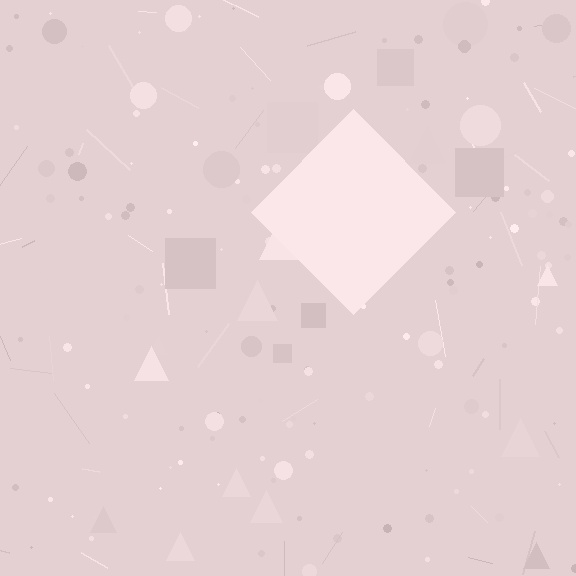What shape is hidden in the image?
A diamond is hidden in the image.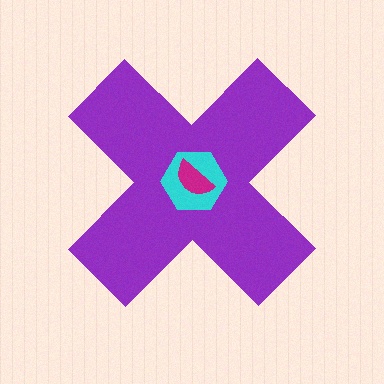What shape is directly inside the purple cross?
The cyan hexagon.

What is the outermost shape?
The purple cross.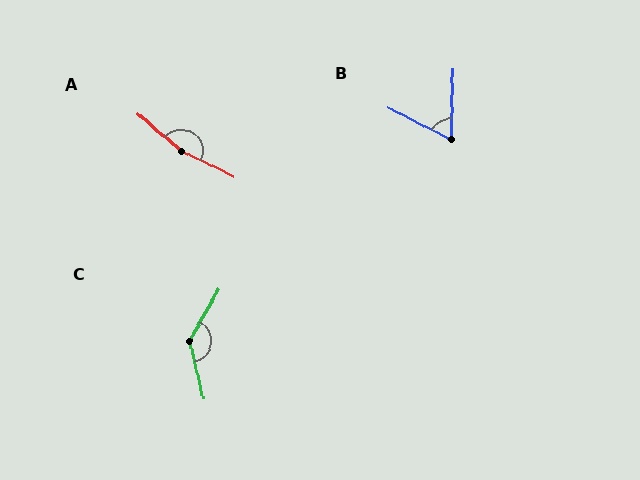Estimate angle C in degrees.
Approximately 136 degrees.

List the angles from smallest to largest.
B (64°), C (136°), A (166°).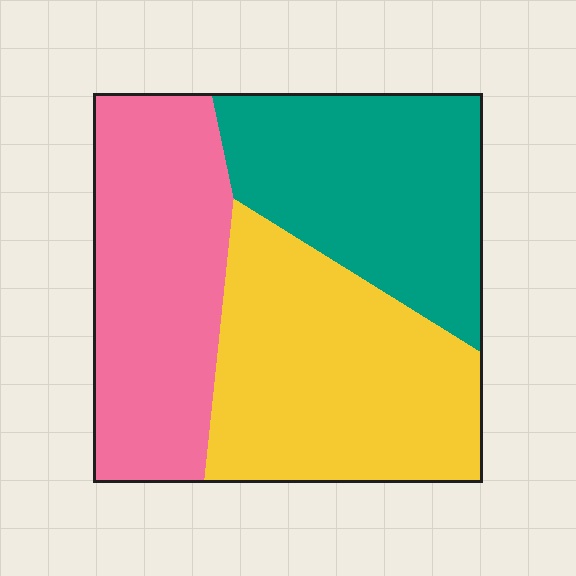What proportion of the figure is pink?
Pink covers 33% of the figure.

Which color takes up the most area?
Yellow, at roughly 35%.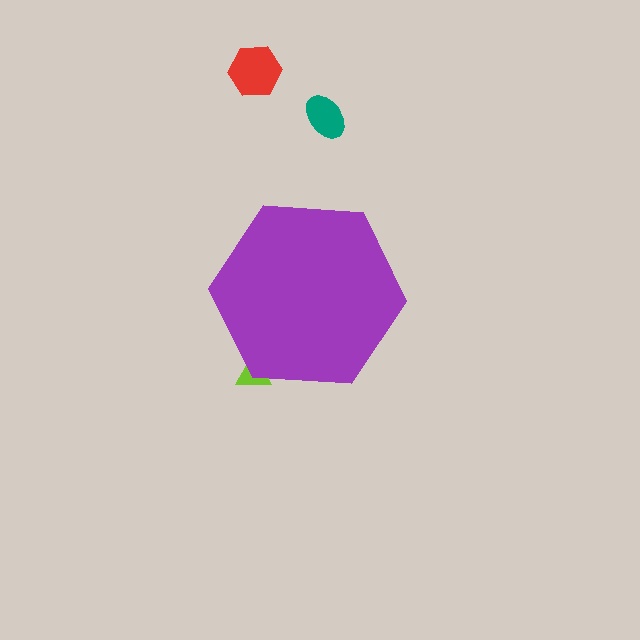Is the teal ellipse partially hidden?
No, the teal ellipse is fully visible.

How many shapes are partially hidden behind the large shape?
1 shape is partially hidden.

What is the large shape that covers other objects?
A purple hexagon.